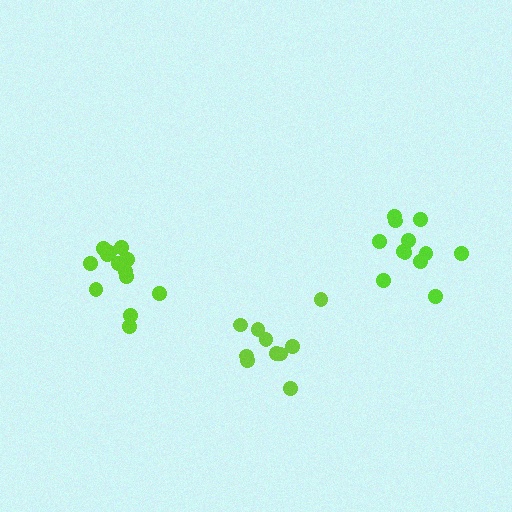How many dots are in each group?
Group 1: 10 dots, Group 2: 14 dots, Group 3: 12 dots (36 total).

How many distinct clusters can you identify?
There are 3 distinct clusters.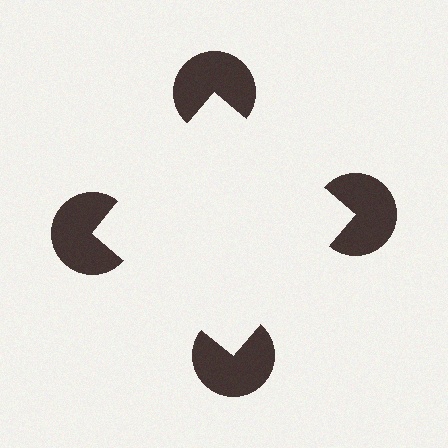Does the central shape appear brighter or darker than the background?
It typically appears slightly brighter than the background, even though no actual brightness change is drawn.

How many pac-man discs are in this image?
There are 4 — one at each vertex of the illusory square.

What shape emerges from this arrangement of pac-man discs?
An illusory square — its edges are inferred from the aligned wedge cuts in the pac-man discs, not physically drawn.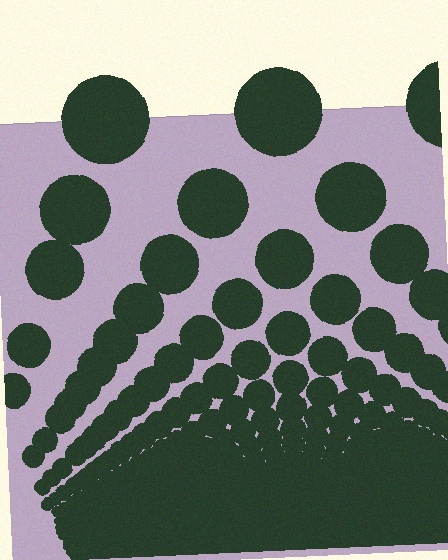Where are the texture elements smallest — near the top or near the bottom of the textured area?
Near the bottom.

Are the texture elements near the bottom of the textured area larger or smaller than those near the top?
Smaller. The gradient is inverted — elements near the bottom are smaller and denser.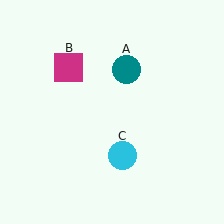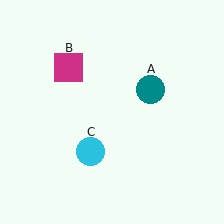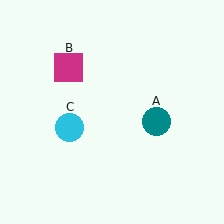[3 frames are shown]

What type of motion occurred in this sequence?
The teal circle (object A), cyan circle (object C) rotated clockwise around the center of the scene.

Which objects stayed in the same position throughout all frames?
Magenta square (object B) remained stationary.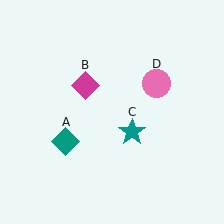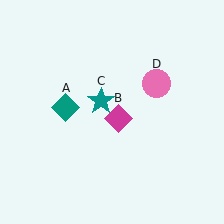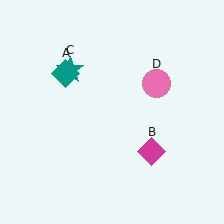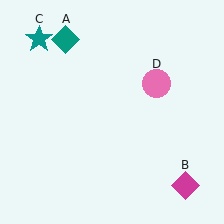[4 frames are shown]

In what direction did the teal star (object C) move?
The teal star (object C) moved up and to the left.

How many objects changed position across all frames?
3 objects changed position: teal diamond (object A), magenta diamond (object B), teal star (object C).